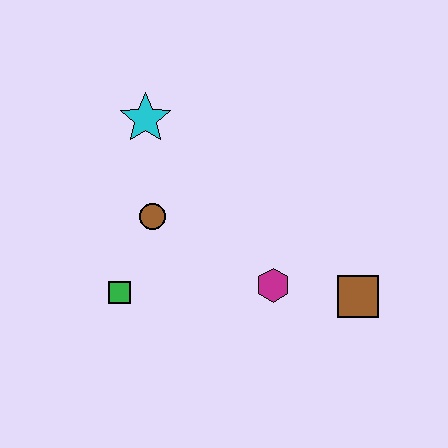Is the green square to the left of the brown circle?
Yes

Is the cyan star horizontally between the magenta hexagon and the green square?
Yes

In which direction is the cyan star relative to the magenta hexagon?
The cyan star is above the magenta hexagon.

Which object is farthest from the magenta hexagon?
The cyan star is farthest from the magenta hexagon.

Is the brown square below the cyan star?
Yes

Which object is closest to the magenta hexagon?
The brown square is closest to the magenta hexagon.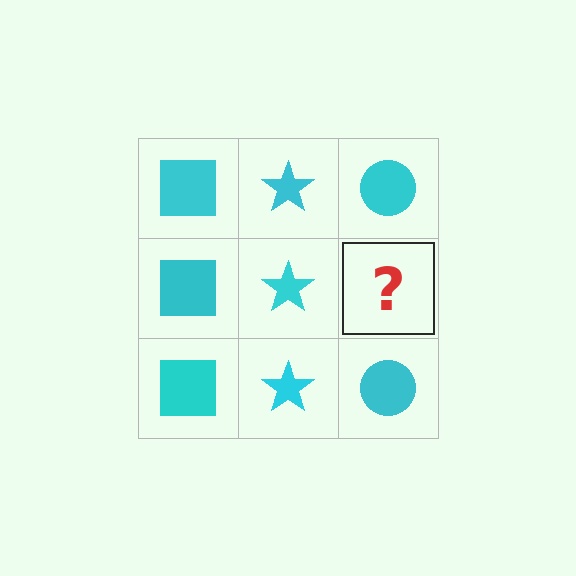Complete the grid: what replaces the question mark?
The question mark should be replaced with a cyan circle.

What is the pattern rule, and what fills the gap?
The rule is that each column has a consistent shape. The gap should be filled with a cyan circle.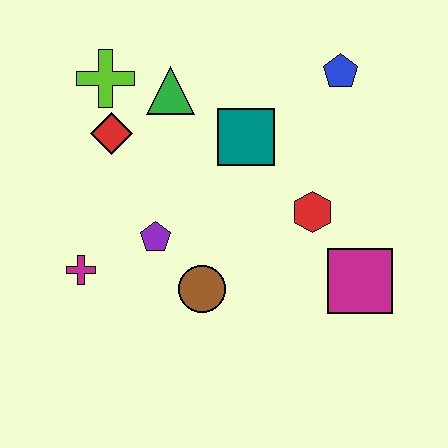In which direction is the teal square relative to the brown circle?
The teal square is above the brown circle.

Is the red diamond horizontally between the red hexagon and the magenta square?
No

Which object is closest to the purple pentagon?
The brown circle is closest to the purple pentagon.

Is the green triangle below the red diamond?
No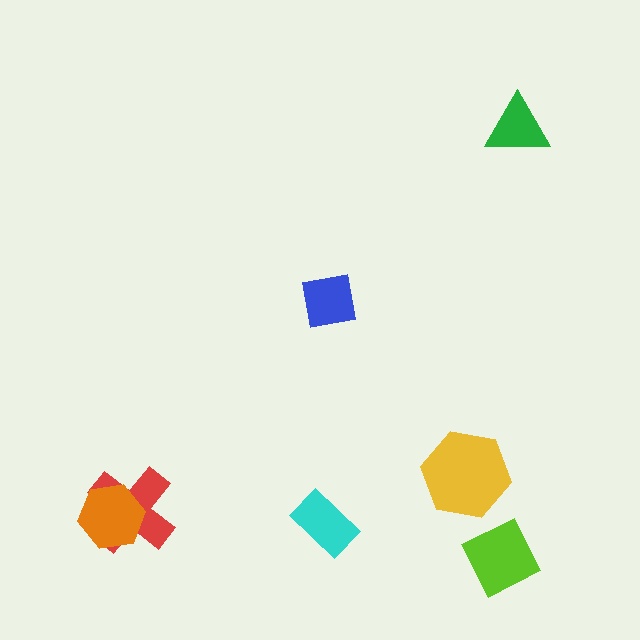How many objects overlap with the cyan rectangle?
0 objects overlap with the cyan rectangle.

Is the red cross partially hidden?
Yes, it is partially covered by another shape.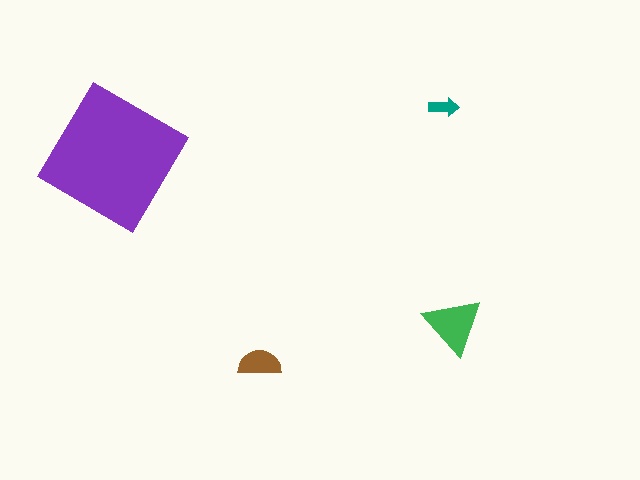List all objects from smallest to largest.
The teal arrow, the brown semicircle, the green triangle, the purple diamond.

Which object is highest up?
The teal arrow is topmost.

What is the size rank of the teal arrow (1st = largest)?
4th.